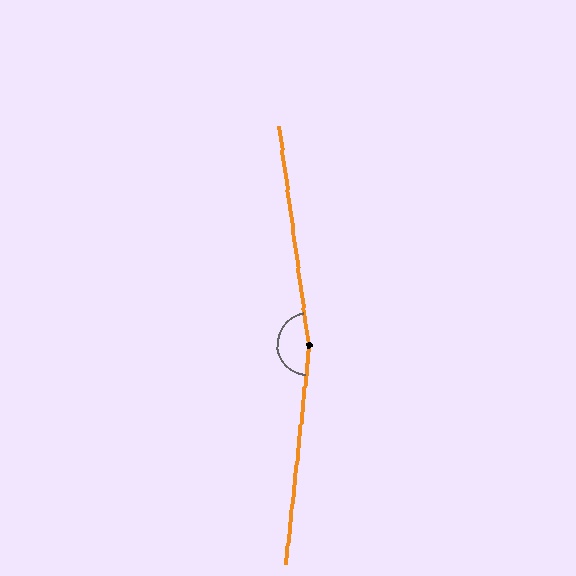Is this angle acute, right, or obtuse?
It is obtuse.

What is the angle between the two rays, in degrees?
Approximately 166 degrees.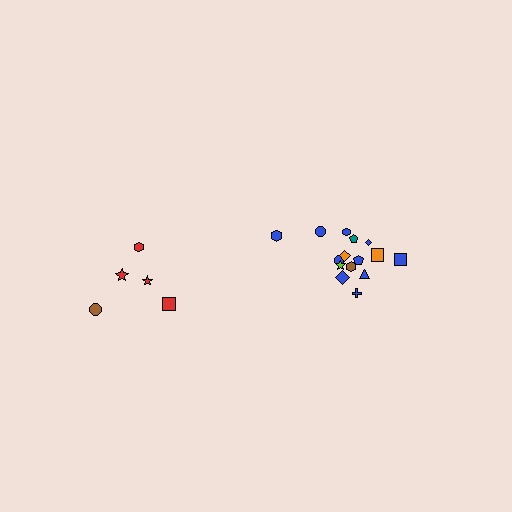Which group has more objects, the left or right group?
The right group.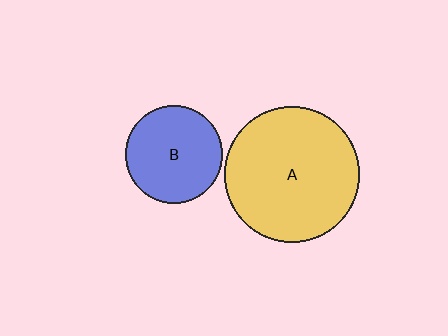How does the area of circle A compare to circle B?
Approximately 1.9 times.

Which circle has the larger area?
Circle A (yellow).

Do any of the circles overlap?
No, none of the circles overlap.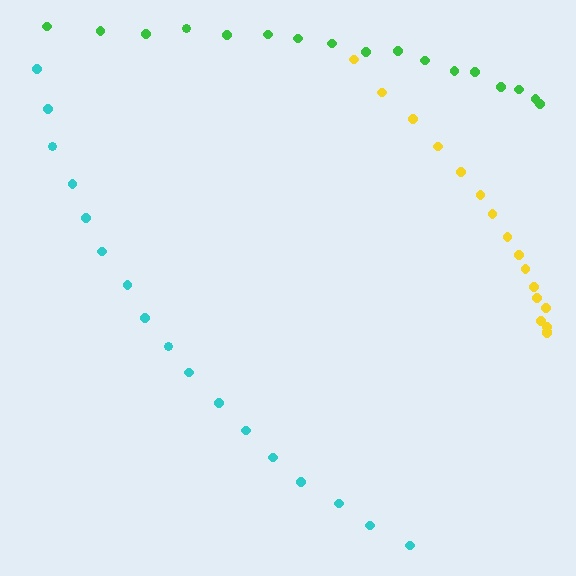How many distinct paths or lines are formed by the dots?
There are 3 distinct paths.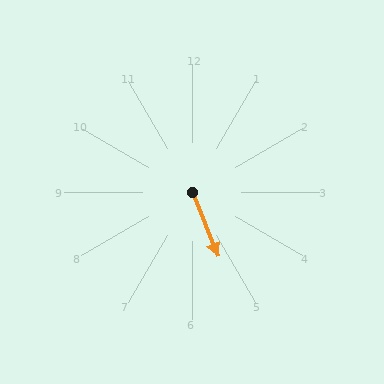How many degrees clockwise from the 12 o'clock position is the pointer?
Approximately 158 degrees.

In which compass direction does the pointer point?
South.